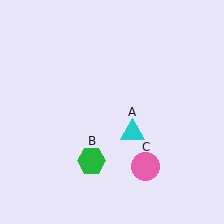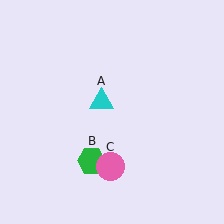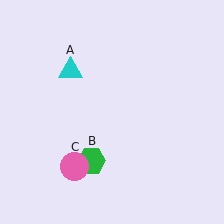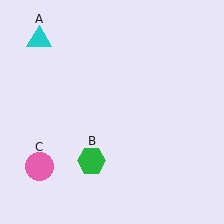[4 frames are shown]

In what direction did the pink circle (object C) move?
The pink circle (object C) moved left.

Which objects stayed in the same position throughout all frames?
Green hexagon (object B) remained stationary.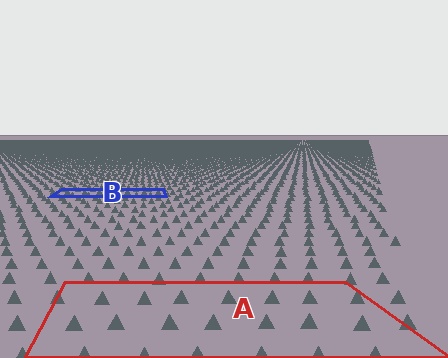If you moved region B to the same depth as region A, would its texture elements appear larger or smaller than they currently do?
They would appear larger. At a closer depth, the same texture elements are projected at a bigger on-screen size.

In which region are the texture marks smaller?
The texture marks are smaller in region B, because it is farther away.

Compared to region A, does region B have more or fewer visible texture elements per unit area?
Region B has more texture elements per unit area — they are packed more densely because it is farther away.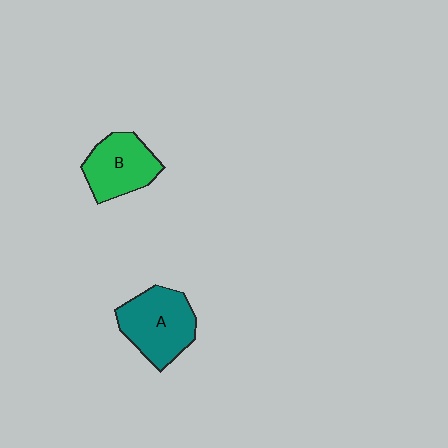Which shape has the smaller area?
Shape B (green).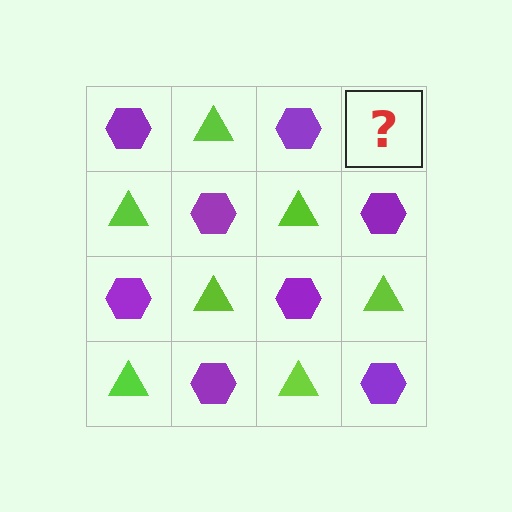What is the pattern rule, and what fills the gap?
The rule is that it alternates purple hexagon and lime triangle in a checkerboard pattern. The gap should be filled with a lime triangle.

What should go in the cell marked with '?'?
The missing cell should contain a lime triangle.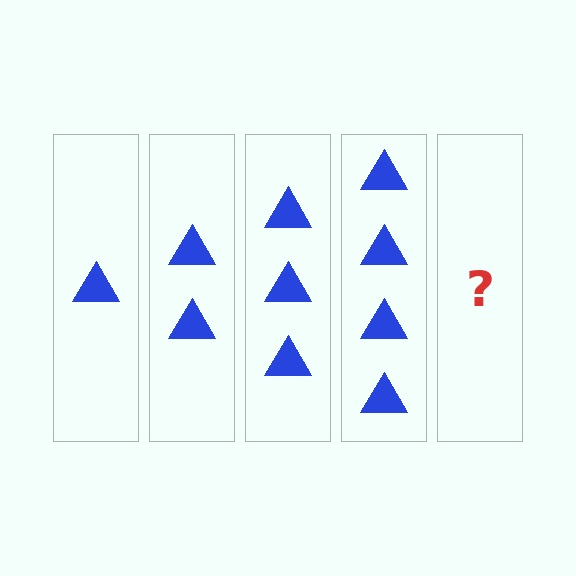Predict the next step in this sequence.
The next step is 5 triangles.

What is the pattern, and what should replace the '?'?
The pattern is that each step adds one more triangle. The '?' should be 5 triangles.